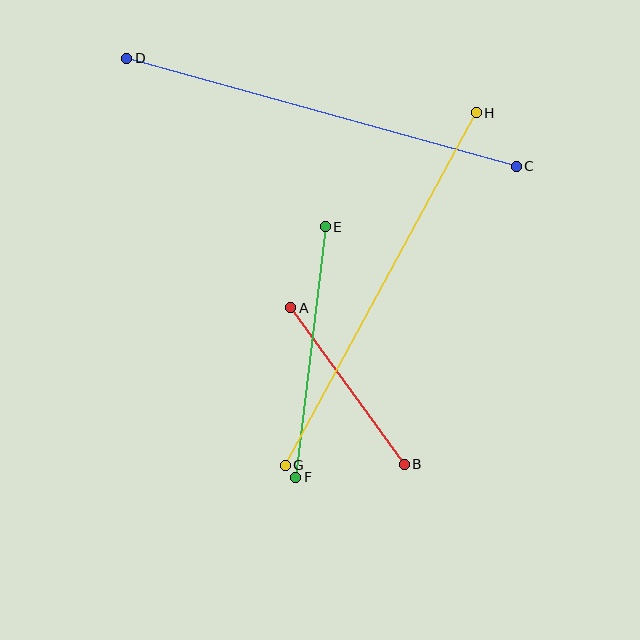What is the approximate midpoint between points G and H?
The midpoint is at approximately (381, 289) pixels.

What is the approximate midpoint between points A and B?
The midpoint is at approximately (347, 386) pixels.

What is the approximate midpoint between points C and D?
The midpoint is at approximately (321, 112) pixels.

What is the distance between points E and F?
The distance is approximately 252 pixels.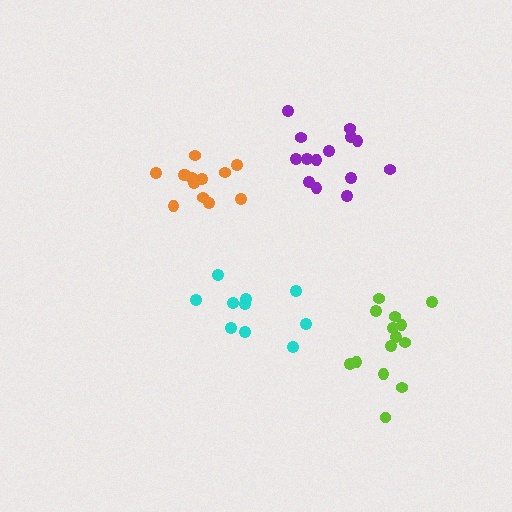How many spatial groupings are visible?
There are 4 spatial groupings.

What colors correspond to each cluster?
The clusters are colored: orange, purple, cyan, lime.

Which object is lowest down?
The lime cluster is bottommost.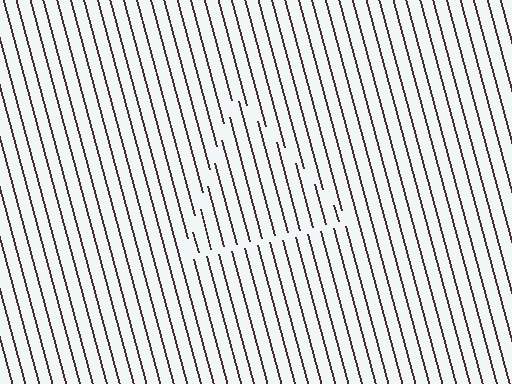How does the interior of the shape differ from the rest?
The interior of the shape contains the same grating, shifted by half a period — the contour is defined by the phase discontinuity where line-ends from the inner and outer gratings abut.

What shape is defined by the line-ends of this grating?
An illusory triangle. The interior of the shape contains the same grating, shifted by half a period — the contour is defined by the phase discontinuity where line-ends from the inner and outer gratings abut.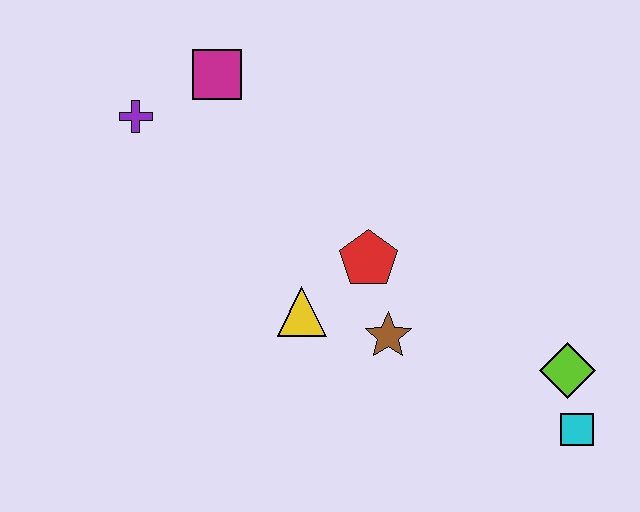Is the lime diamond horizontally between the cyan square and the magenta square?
Yes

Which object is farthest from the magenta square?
The cyan square is farthest from the magenta square.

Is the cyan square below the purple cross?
Yes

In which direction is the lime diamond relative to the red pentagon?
The lime diamond is to the right of the red pentagon.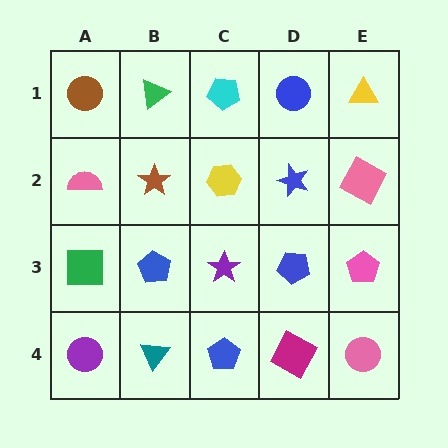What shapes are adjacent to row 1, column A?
A pink semicircle (row 2, column A), a green triangle (row 1, column B).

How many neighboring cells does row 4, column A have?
2.